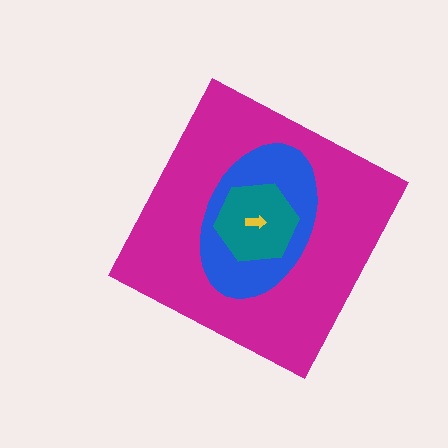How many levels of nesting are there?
4.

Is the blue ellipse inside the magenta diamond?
Yes.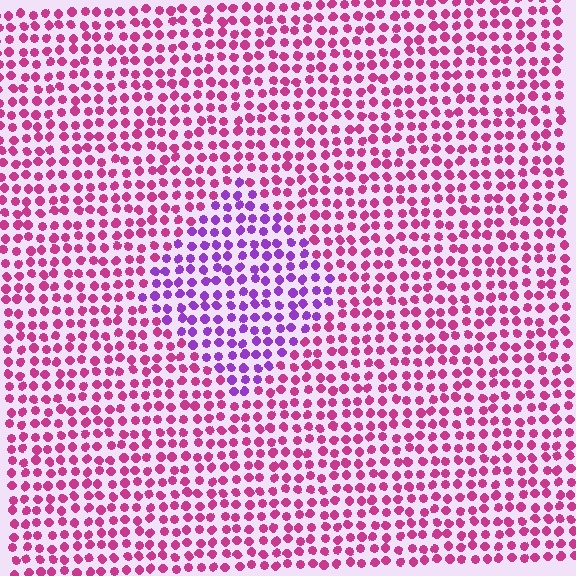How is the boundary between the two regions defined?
The boundary is defined purely by a slight shift in hue (about 45 degrees). Spacing, size, and orientation are identical on both sides.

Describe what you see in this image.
The image is filled with small magenta elements in a uniform arrangement. A diamond-shaped region is visible where the elements are tinted to a slightly different hue, forming a subtle color boundary.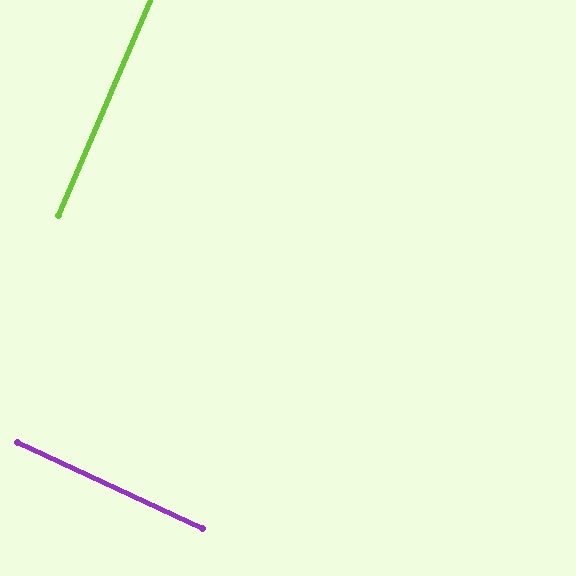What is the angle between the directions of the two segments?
Approximately 88 degrees.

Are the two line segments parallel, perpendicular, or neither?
Perpendicular — they meet at approximately 88°.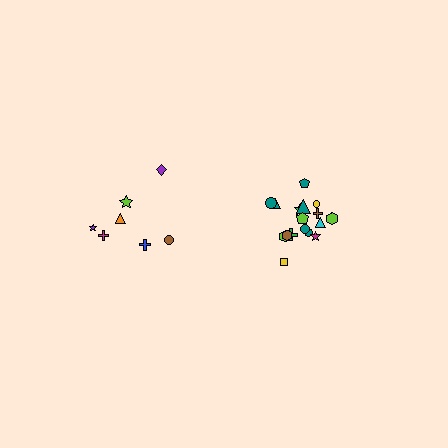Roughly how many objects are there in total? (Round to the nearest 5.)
Roughly 25 objects in total.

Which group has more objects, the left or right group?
The right group.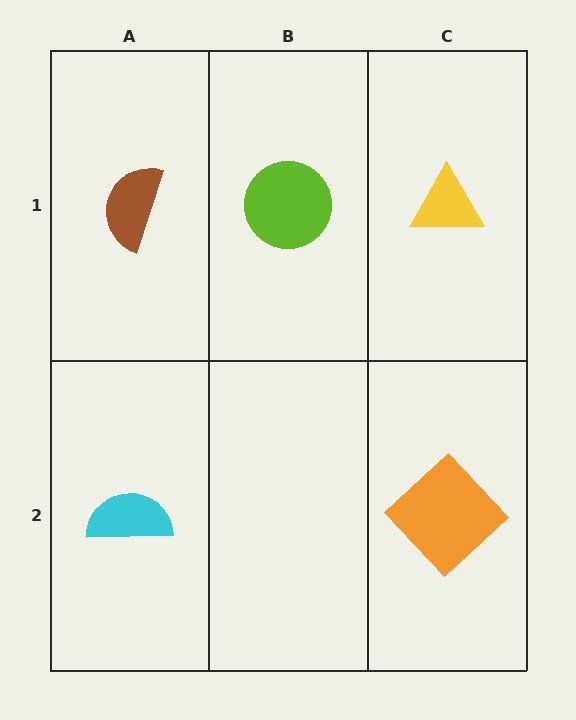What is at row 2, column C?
An orange diamond.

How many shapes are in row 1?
3 shapes.